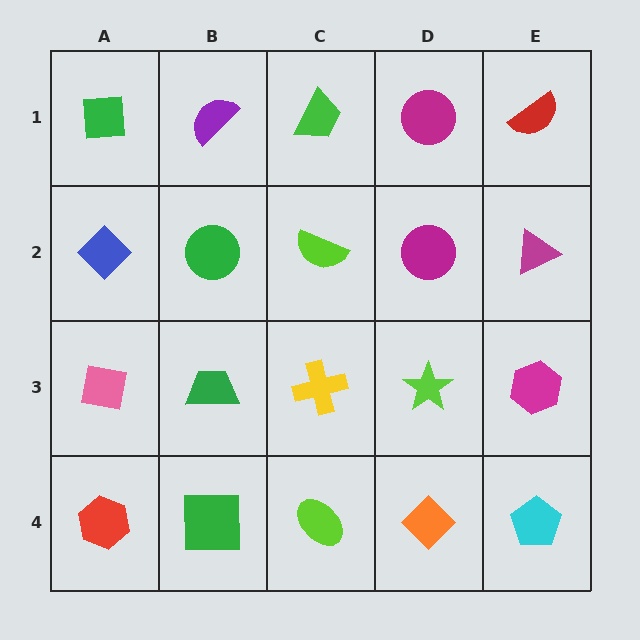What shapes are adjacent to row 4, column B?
A green trapezoid (row 3, column B), a red hexagon (row 4, column A), a lime ellipse (row 4, column C).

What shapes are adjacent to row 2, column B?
A purple semicircle (row 1, column B), a green trapezoid (row 3, column B), a blue diamond (row 2, column A), a lime semicircle (row 2, column C).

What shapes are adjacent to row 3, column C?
A lime semicircle (row 2, column C), a lime ellipse (row 4, column C), a green trapezoid (row 3, column B), a lime star (row 3, column D).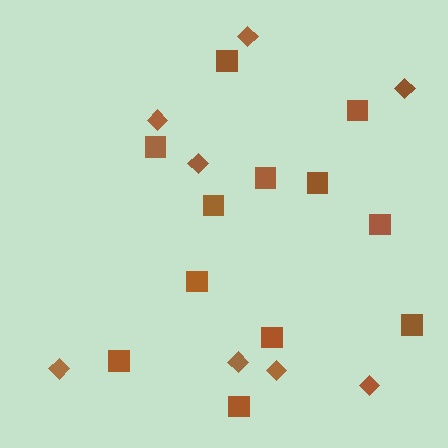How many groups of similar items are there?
There are 2 groups: one group of diamonds (8) and one group of squares (12).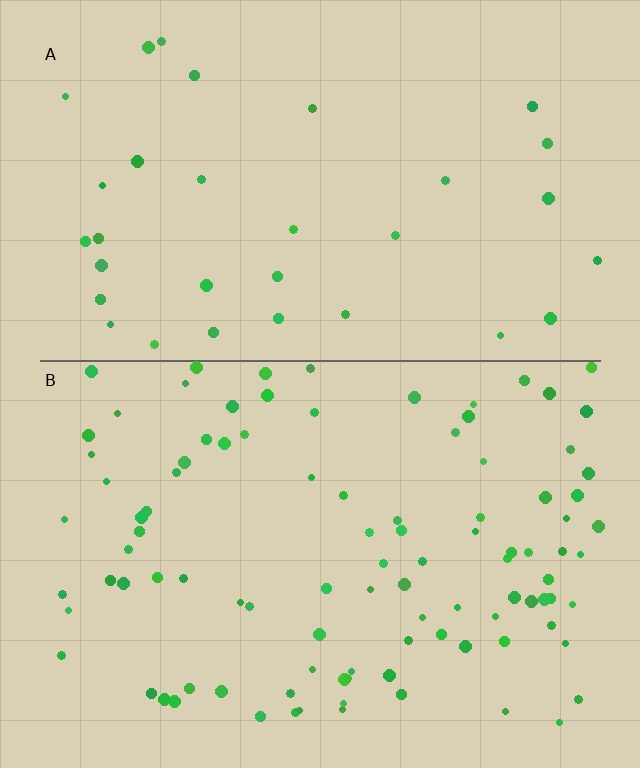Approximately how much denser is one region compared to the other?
Approximately 3.1× — region B over region A.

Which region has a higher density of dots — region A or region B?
B (the bottom).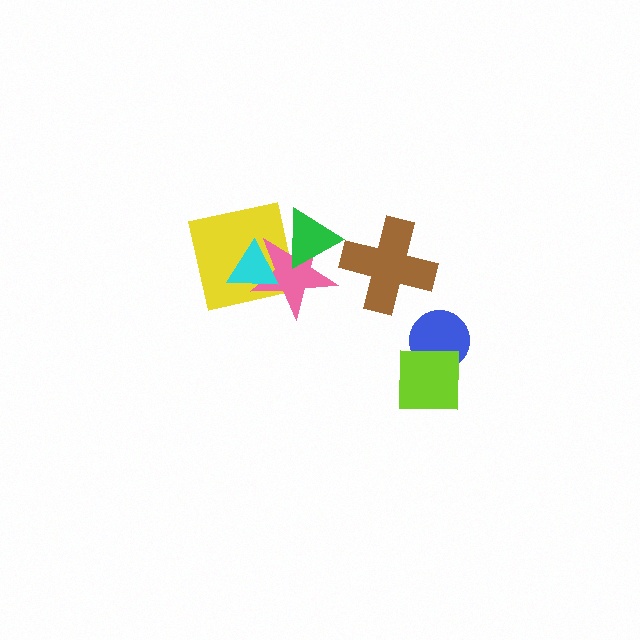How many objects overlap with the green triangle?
2 objects overlap with the green triangle.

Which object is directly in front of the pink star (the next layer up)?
The cyan triangle is directly in front of the pink star.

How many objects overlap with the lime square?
1 object overlaps with the lime square.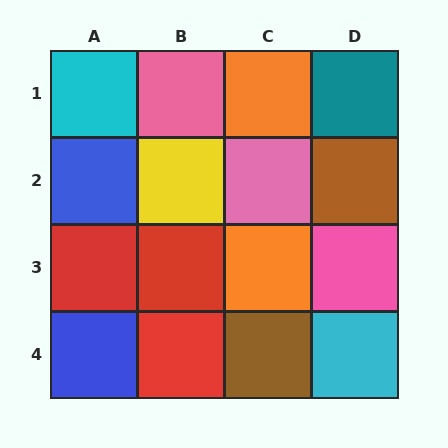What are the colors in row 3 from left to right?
Red, red, orange, pink.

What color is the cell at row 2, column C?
Pink.